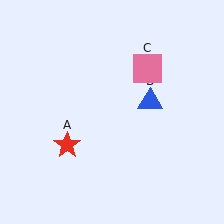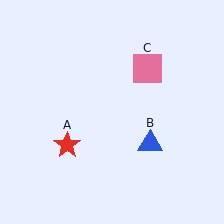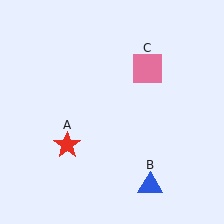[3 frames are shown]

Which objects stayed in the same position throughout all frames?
Red star (object A) and pink square (object C) remained stationary.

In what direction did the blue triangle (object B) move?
The blue triangle (object B) moved down.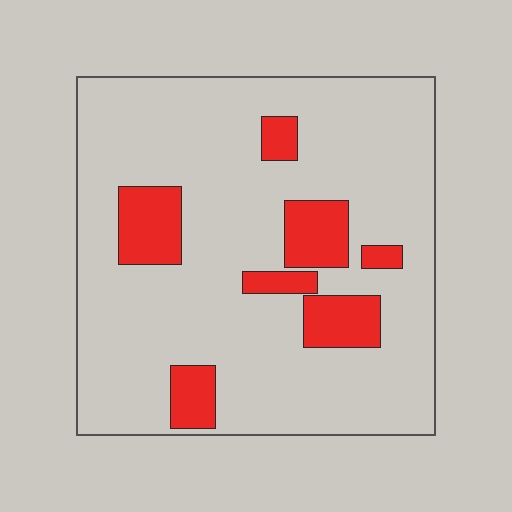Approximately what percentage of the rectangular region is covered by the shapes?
Approximately 15%.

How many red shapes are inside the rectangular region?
7.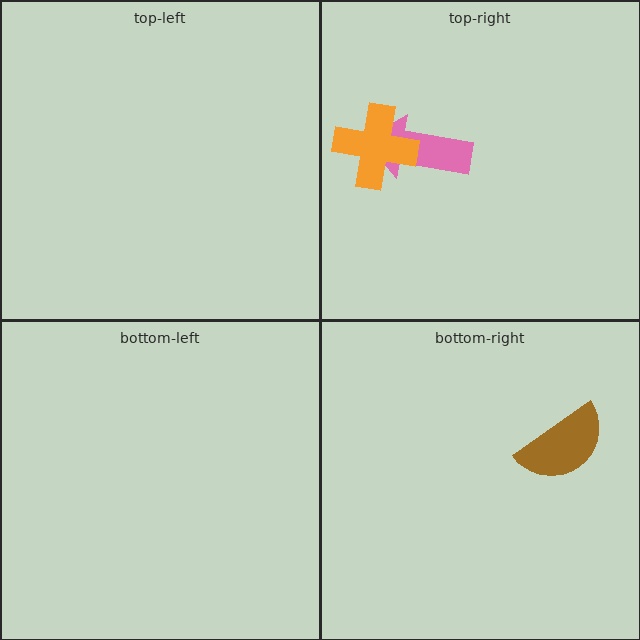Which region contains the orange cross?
The top-right region.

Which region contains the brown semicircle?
The bottom-right region.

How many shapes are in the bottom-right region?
1.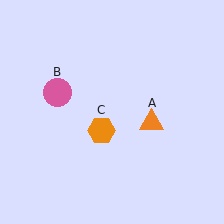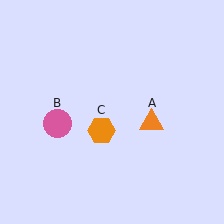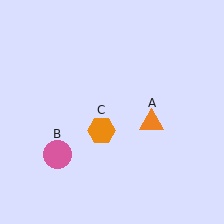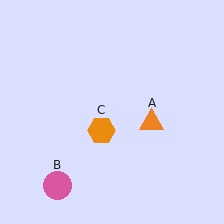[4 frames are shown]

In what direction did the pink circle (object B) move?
The pink circle (object B) moved down.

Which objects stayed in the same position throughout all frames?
Orange triangle (object A) and orange hexagon (object C) remained stationary.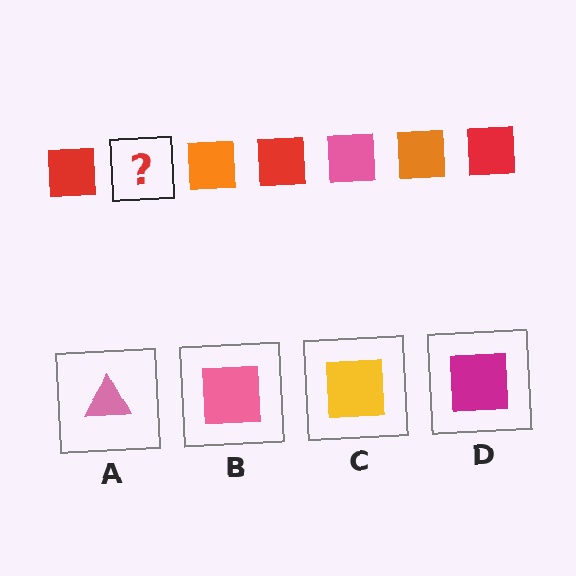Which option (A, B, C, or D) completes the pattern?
B.